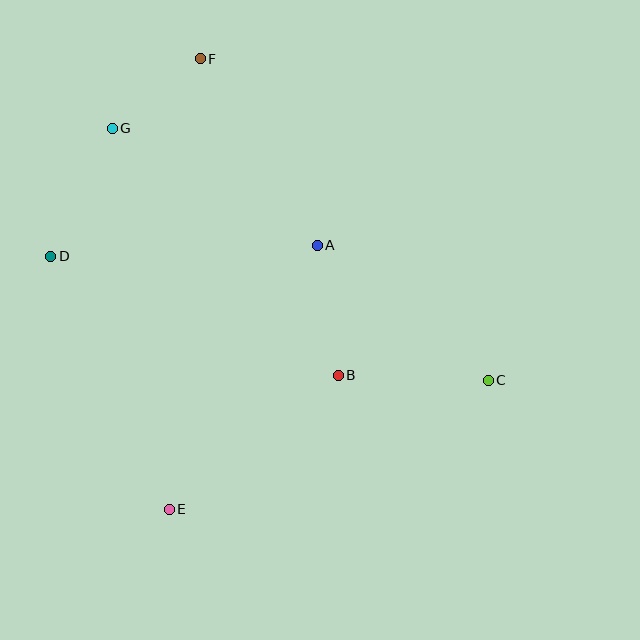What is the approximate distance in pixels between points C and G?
The distance between C and G is approximately 453 pixels.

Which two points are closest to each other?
Points F and G are closest to each other.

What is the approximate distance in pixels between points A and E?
The distance between A and E is approximately 303 pixels.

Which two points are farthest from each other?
Points C and D are farthest from each other.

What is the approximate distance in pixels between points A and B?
The distance between A and B is approximately 131 pixels.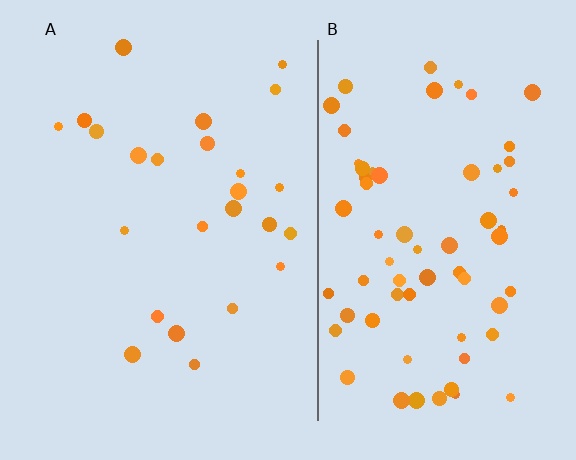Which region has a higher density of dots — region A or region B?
B (the right).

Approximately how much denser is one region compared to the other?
Approximately 2.8× — region B over region A.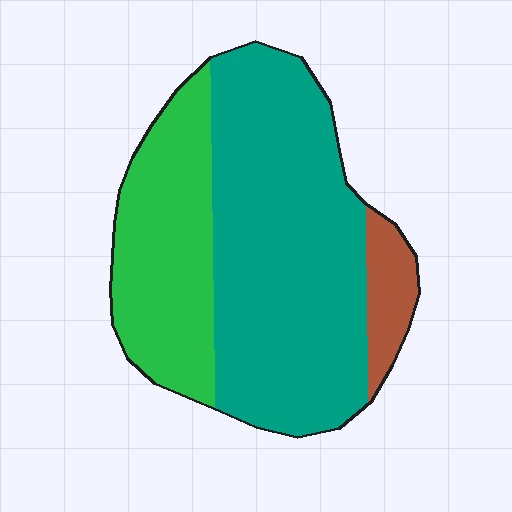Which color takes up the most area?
Teal, at roughly 60%.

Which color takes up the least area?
Brown, at roughly 10%.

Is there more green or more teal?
Teal.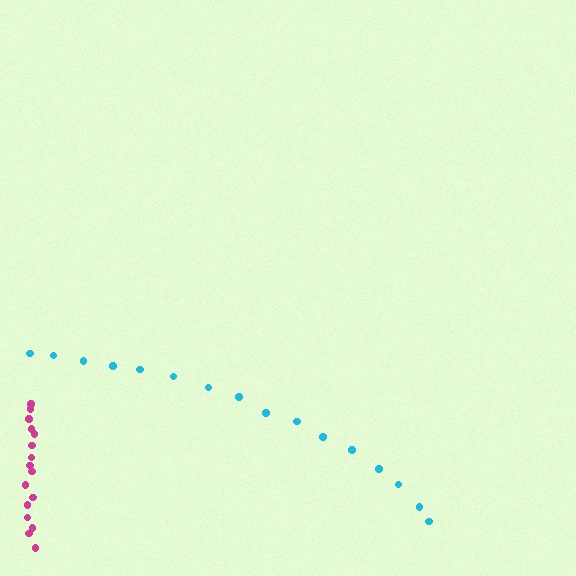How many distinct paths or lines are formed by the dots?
There are 2 distinct paths.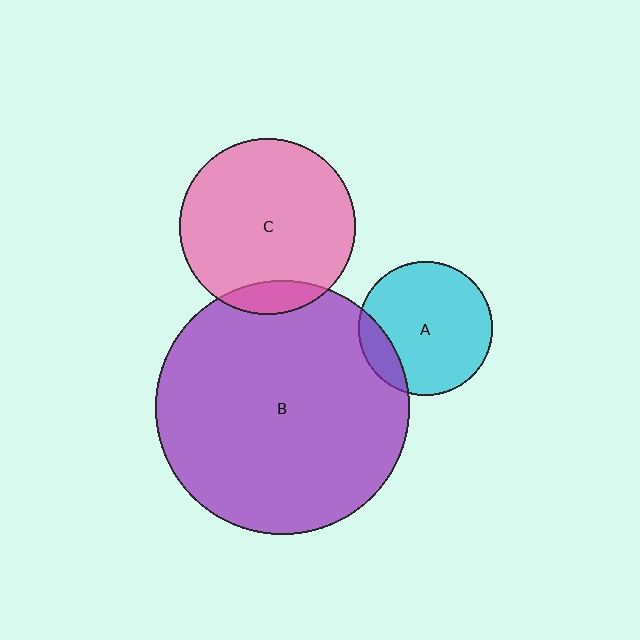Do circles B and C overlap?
Yes.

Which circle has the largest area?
Circle B (purple).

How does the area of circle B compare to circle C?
Approximately 2.1 times.